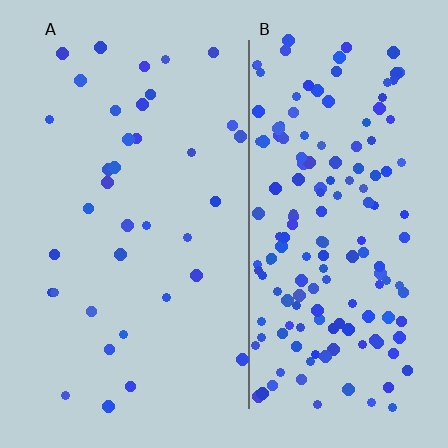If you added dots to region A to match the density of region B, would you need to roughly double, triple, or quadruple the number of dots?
Approximately quadruple.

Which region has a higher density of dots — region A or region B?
B (the right).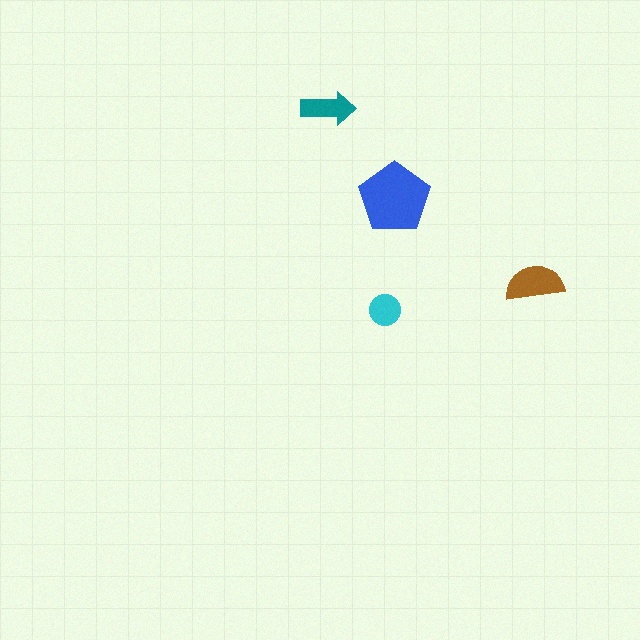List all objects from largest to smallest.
The blue pentagon, the brown semicircle, the teal arrow, the cyan circle.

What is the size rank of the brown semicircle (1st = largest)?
2nd.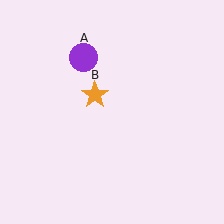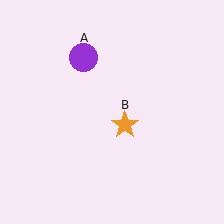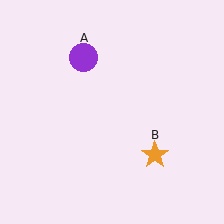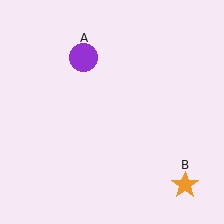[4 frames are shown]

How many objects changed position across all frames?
1 object changed position: orange star (object B).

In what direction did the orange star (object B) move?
The orange star (object B) moved down and to the right.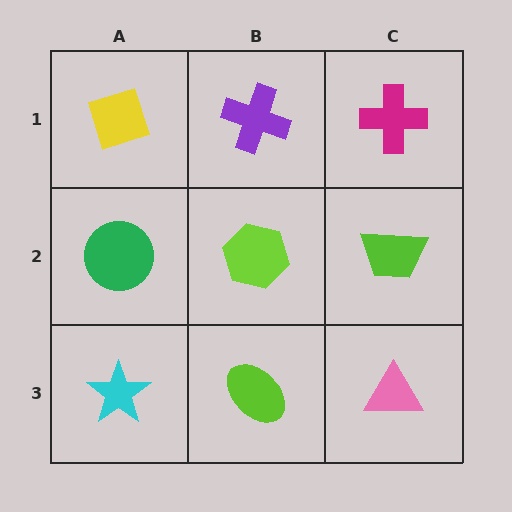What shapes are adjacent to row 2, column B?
A purple cross (row 1, column B), a lime ellipse (row 3, column B), a green circle (row 2, column A), a lime trapezoid (row 2, column C).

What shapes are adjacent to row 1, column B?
A lime hexagon (row 2, column B), a yellow diamond (row 1, column A), a magenta cross (row 1, column C).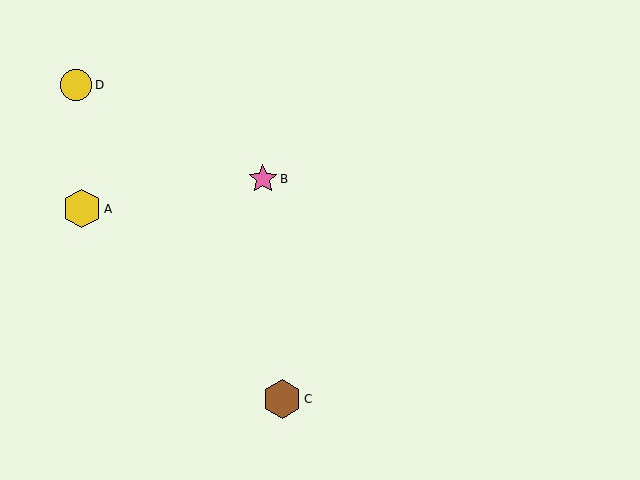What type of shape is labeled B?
Shape B is a pink star.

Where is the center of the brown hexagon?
The center of the brown hexagon is at (282, 399).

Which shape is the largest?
The yellow hexagon (labeled A) is the largest.